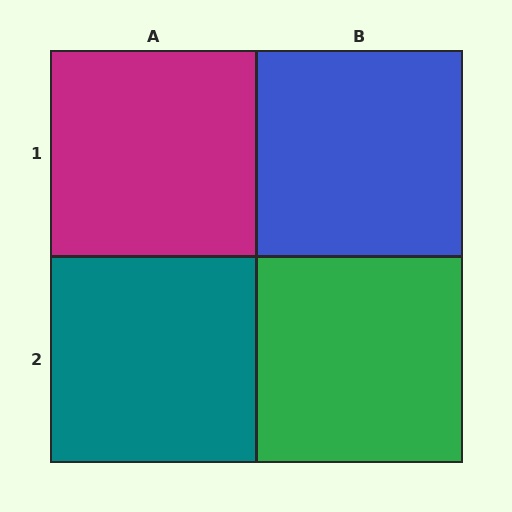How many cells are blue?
1 cell is blue.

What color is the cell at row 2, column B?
Green.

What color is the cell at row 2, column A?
Teal.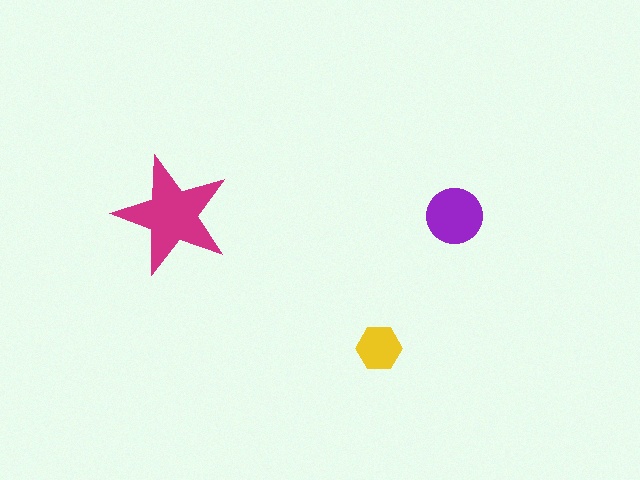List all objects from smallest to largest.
The yellow hexagon, the purple circle, the magenta star.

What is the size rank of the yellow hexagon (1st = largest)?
3rd.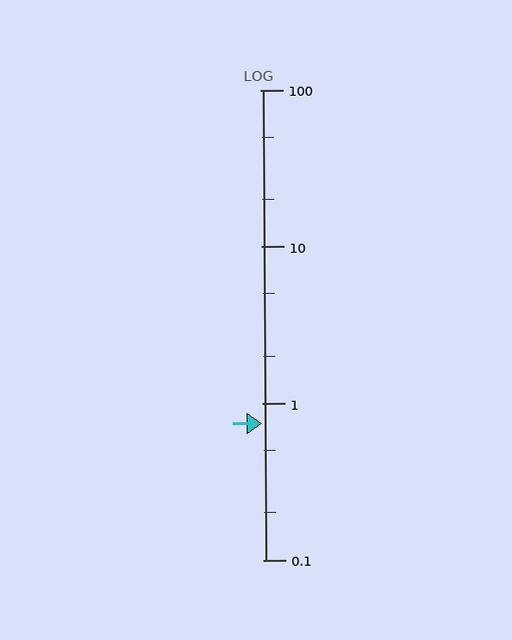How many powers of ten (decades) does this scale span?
The scale spans 3 decades, from 0.1 to 100.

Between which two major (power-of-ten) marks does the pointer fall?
The pointer is between 0.1 and 1.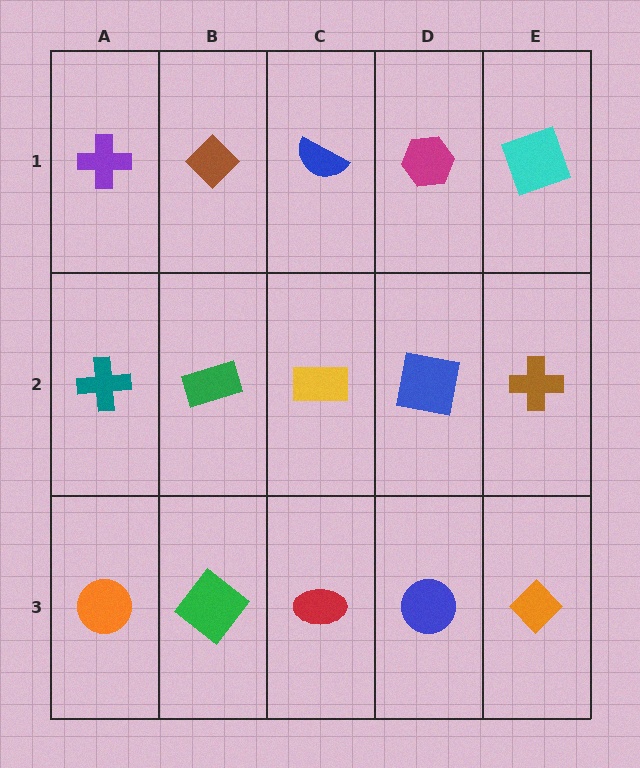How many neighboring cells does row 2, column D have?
4.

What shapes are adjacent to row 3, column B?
A green rectangle (row 2, column B), an orange circle (row 3, column A), a red ellipse (row 3, column C).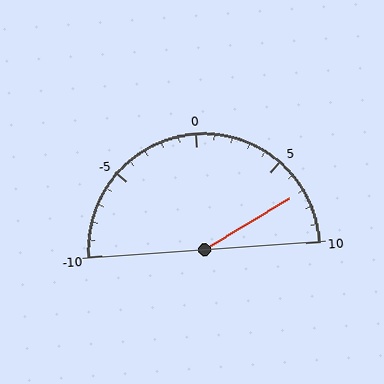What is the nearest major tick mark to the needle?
The nearest major tick mark is 5.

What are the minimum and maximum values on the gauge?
The gauge ranges from -10 to 10.